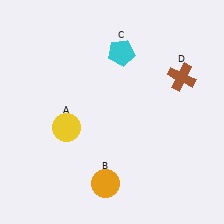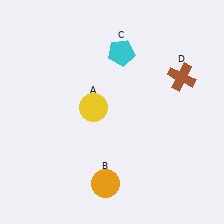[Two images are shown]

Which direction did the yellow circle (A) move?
The yellow circle (A) moved right.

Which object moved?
The yellow circle (A) moved right.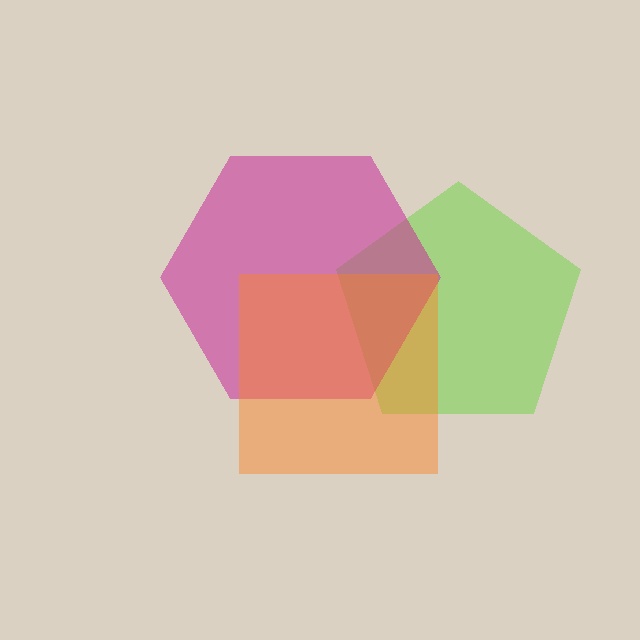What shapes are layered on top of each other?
The layered shapes are: a lime pentagon, a magenta hexagon, an orange square.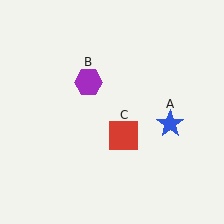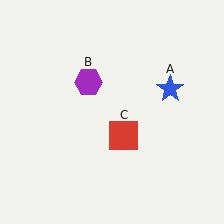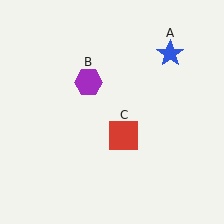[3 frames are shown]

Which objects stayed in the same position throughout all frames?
Purple hexagon (object B) and red square (object C) remained stationary.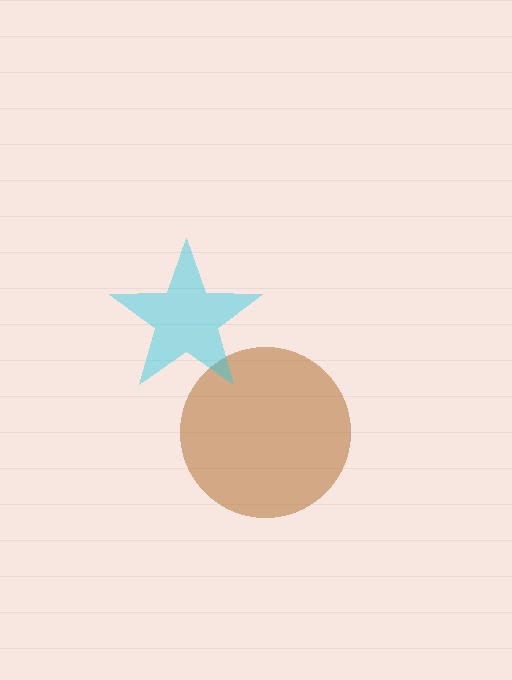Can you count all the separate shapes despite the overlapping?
Yes, there are 2 separate shapes.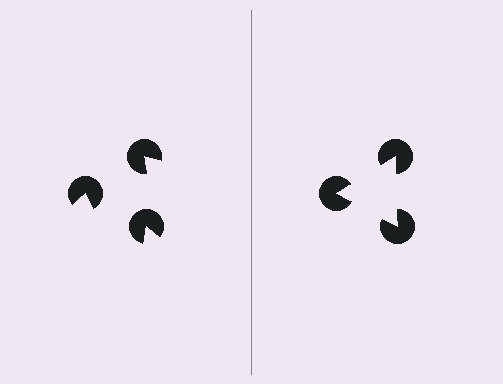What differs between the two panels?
The pac-man discs are positioned identically on both sides; only the wedge orientations differ. On the right they align to a triangle; on the left they are misaligned.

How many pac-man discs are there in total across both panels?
6 — 3 on each side.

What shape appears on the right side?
An illusory triangle.